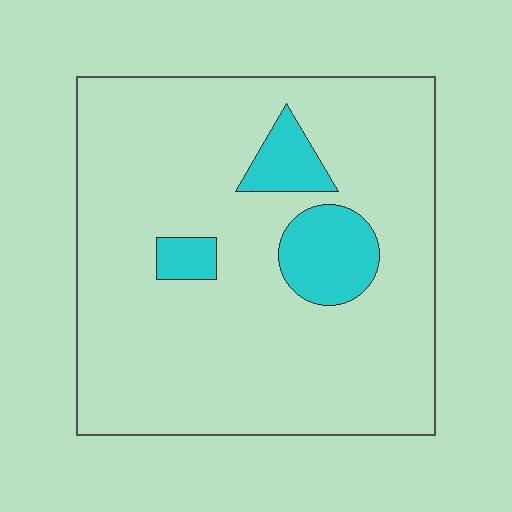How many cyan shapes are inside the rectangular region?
3.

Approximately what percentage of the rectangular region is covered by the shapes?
Approximately 10%.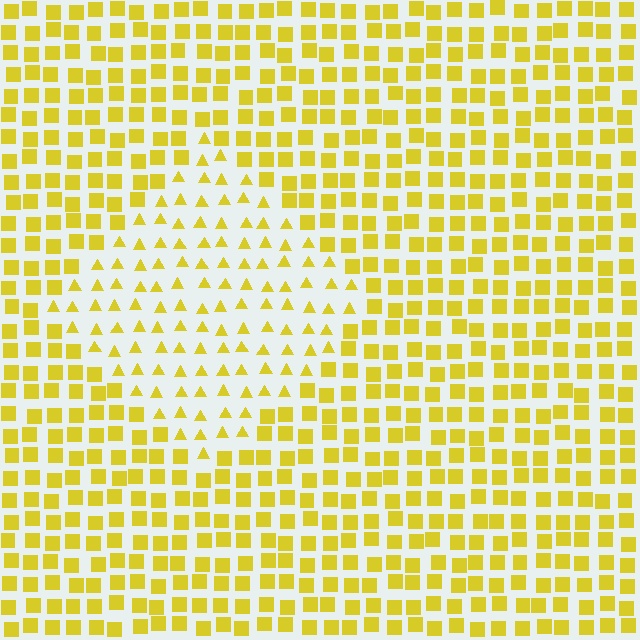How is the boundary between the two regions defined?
The boundary is defined by a change in element shape: triangles inside vs. squares outside. All elements share the same color and spacing.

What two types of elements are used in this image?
The image uses triangles inside the diamond region and squares outside it.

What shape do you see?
I see a diamond.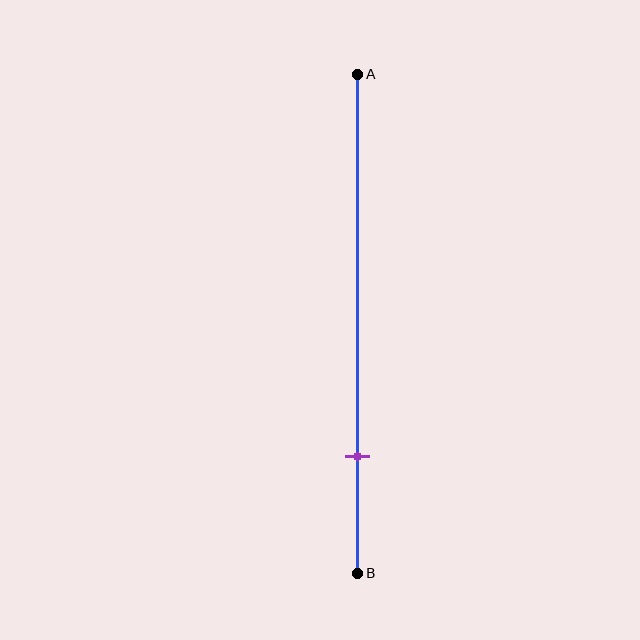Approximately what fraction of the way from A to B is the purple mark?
The purple mark is approximately 75% of the way from A to B.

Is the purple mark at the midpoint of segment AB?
No, the mark is at about 75% from A, not at the 50% midpoint.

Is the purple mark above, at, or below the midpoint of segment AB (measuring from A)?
The purple mark is below the midpoint of segment AB.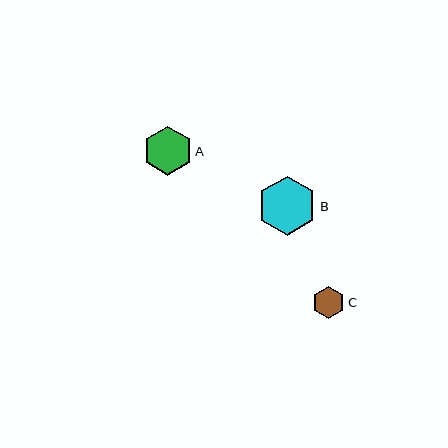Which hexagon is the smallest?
Hexagon C is the smallest with a size of approximately 33 pixels.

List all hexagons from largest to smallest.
From largest to smallest: B, A, C.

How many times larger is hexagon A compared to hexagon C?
Hexagon A is approximately 1.5 times the size of hexagon C.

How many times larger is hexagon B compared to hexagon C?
Hexagon B is approximately 1.8 times the size of hexagon C.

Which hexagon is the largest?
Hexagon B is the largest with a size of approximately 59 pixels.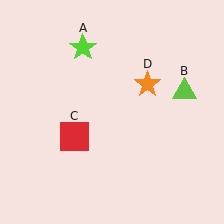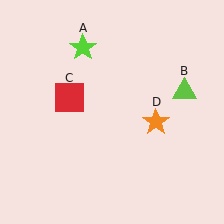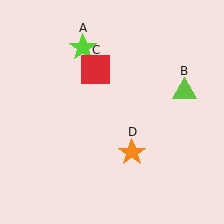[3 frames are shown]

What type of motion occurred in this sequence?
The red square (object C), orange star (object D) rotated clockwise around the center of the scene.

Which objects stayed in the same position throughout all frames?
Lime star (object A) and lime triangle (object B) remained stationary.